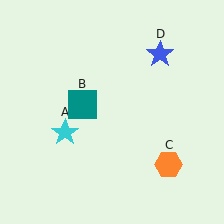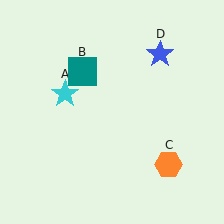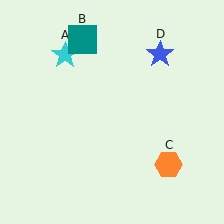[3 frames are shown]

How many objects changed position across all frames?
2 objects changed position: cyan star (object A), teal square (object B).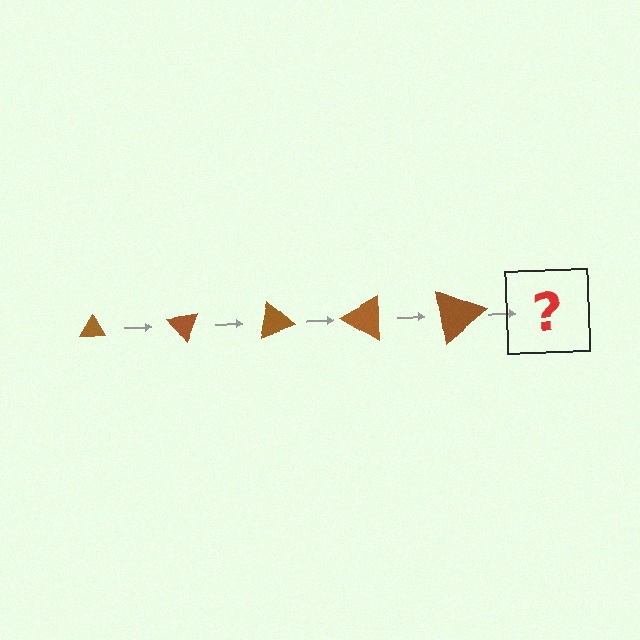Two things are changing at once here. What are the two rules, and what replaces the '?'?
The two rules are that the triangle grows larger each step and it rotates 50 degrees each step. The '?' should be a triangle, larger than the previous one and rotated 250 degrees from the start.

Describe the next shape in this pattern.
It should be a triangle, larger than the previous one and rotated 250 degrees from the start.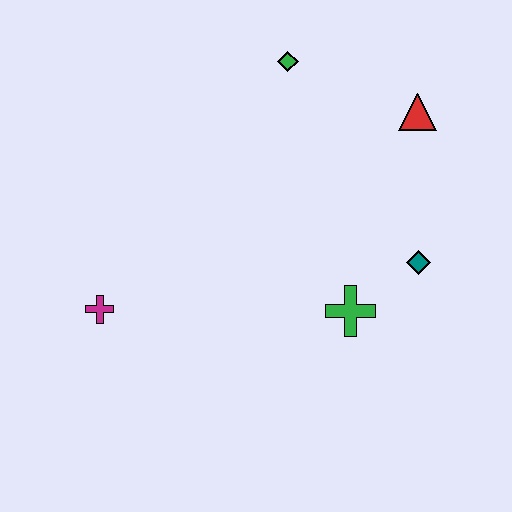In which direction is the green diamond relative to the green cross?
The green diamond is above the green cross.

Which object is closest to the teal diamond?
The green cross is closest to the teal diamond.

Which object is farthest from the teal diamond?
The magenta cross is farthest from the teal diamond.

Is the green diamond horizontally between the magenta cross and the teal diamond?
Yes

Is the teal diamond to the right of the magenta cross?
Yes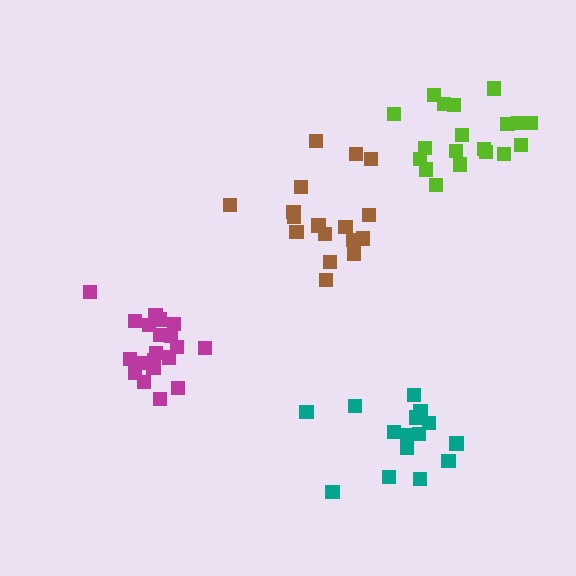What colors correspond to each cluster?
The clusters are colored: brown, magenta, lime, teal.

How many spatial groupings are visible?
There are 4 spatial groupings.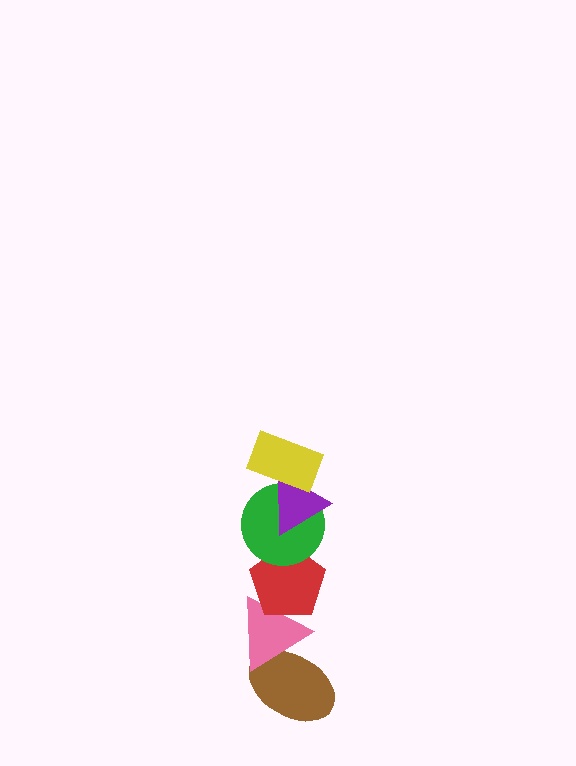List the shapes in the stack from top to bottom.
From top to bottom: the yellow rectangle, the purple triangle, the green circle, the red pentagon, the pink triangle, the brown ellipse.